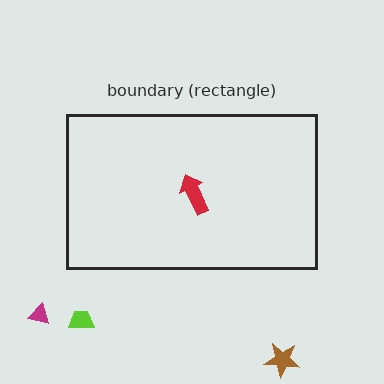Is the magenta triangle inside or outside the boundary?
Outside.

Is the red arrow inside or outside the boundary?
Inside.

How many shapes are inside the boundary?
1 inside, 3 outside.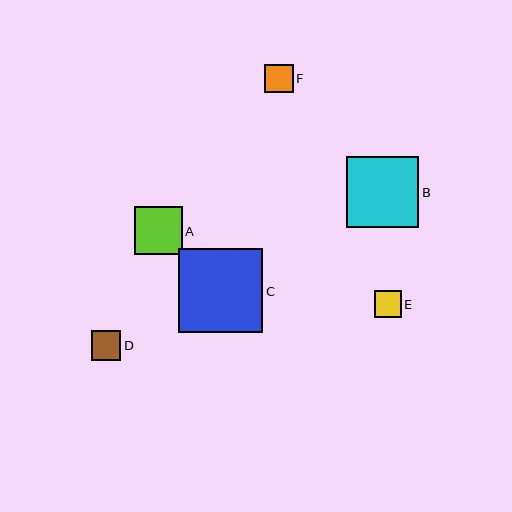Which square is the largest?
Square C is the largest with a size of approximately 84 pixels.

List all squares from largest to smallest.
From largest to smallest: C, B, A, D, F, E.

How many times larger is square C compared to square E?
Square C is approximately 3.1 times the size of square E.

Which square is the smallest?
Square E is the smallest with a size of approximately 27 pixels.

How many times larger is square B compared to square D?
Square B is approximately 2.5 times the size of square D.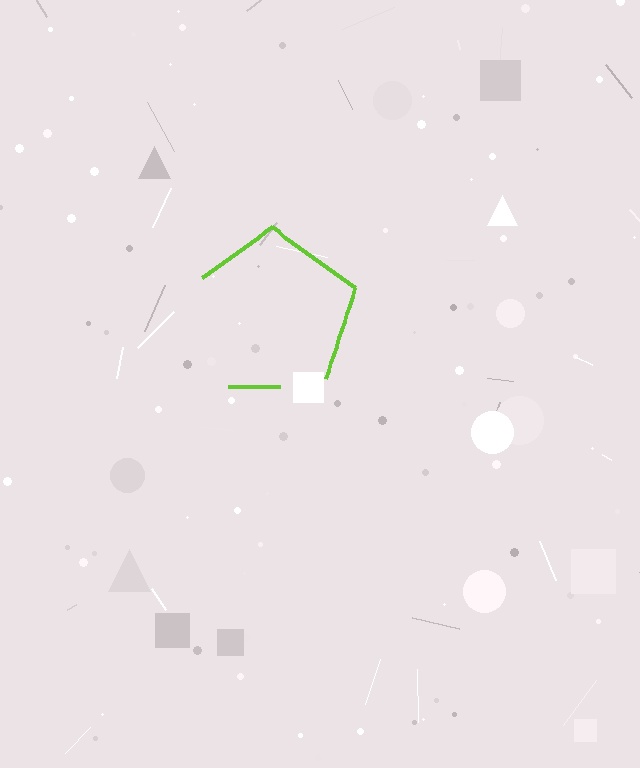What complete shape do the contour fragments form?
The contour fragments form a pentagon.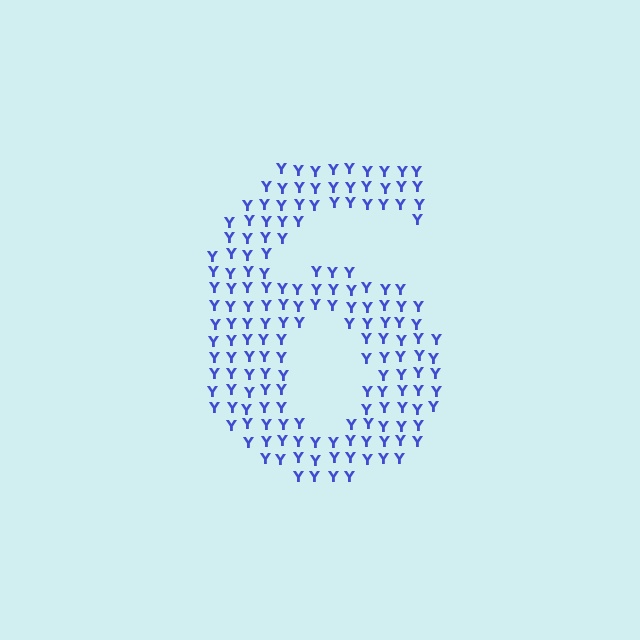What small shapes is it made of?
It is made of small letter Y's.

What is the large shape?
The large shape is the digit 6.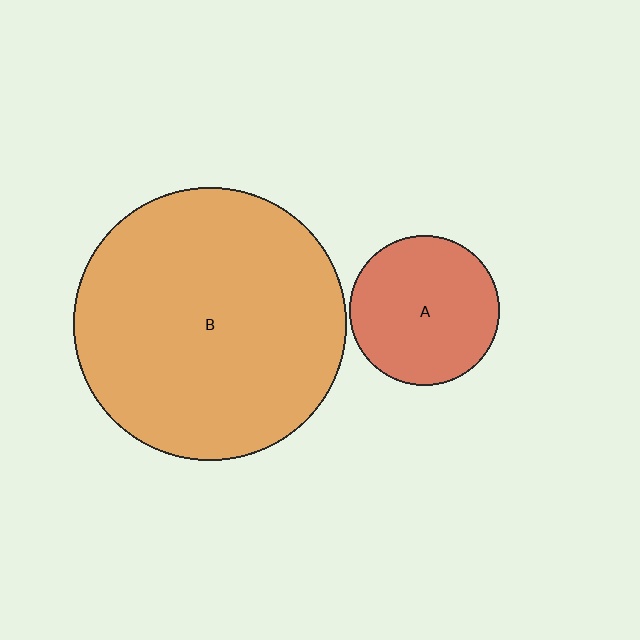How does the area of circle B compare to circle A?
Approximately 3.3 times.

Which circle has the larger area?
Circle B (orange).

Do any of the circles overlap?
No, none of the circles overlap.